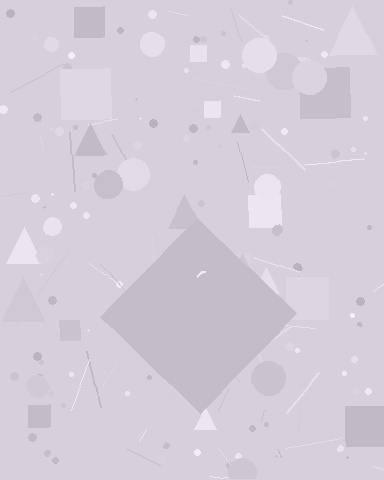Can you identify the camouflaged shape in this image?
The camouflaged shape is a diamond.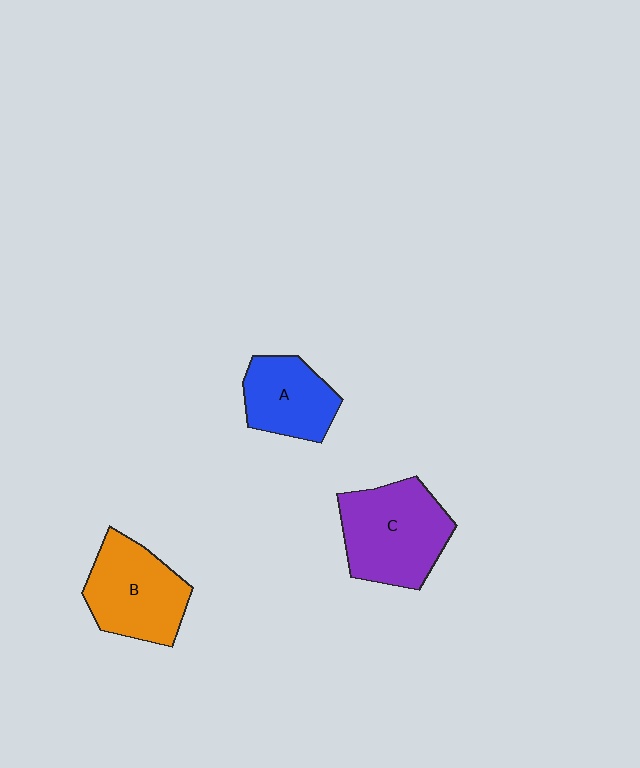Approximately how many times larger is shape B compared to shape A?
Approximately 1.3 times.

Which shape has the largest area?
Shape C (purple).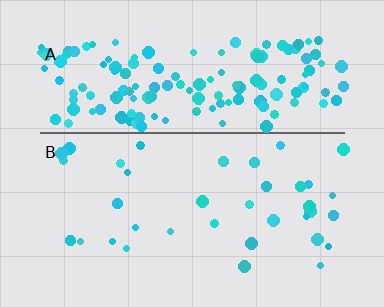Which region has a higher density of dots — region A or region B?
A (the top).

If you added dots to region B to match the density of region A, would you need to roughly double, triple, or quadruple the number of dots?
Approximately quadruple.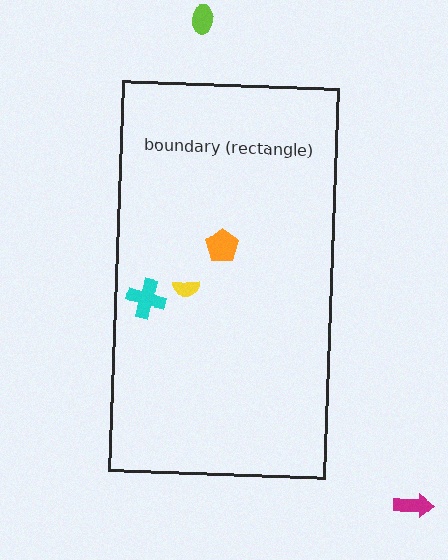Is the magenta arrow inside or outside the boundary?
Outside.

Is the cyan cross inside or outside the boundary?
Inside.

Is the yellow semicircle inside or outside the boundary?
Inside.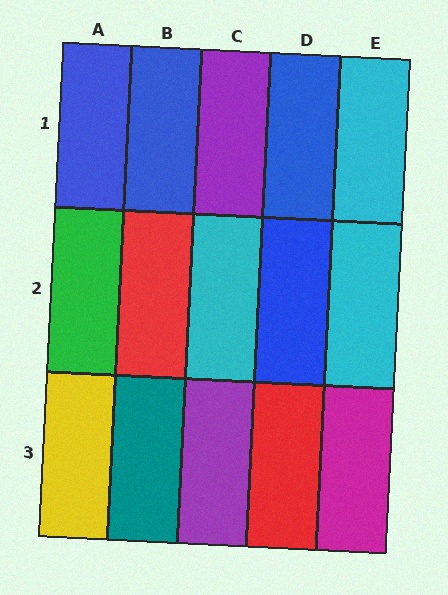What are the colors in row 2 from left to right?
Green, red, cyan, blue, cyan.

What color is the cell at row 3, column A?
Yellow.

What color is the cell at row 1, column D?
Blue.